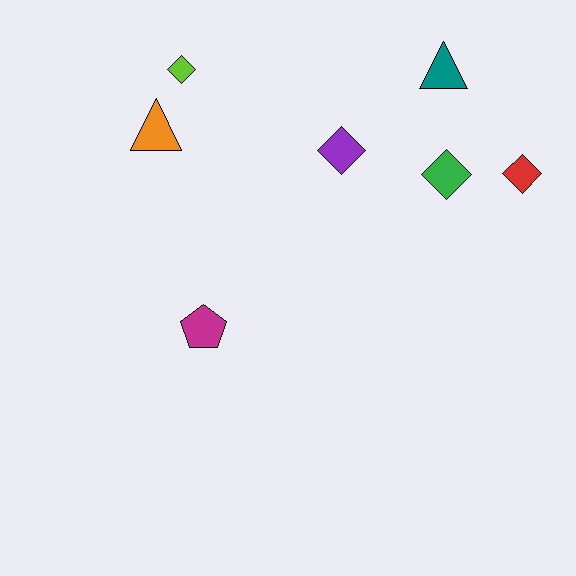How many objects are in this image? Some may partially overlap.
There are 7 objects.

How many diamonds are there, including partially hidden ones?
There are 4 diamonds.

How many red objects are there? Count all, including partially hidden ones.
There is 1 red object.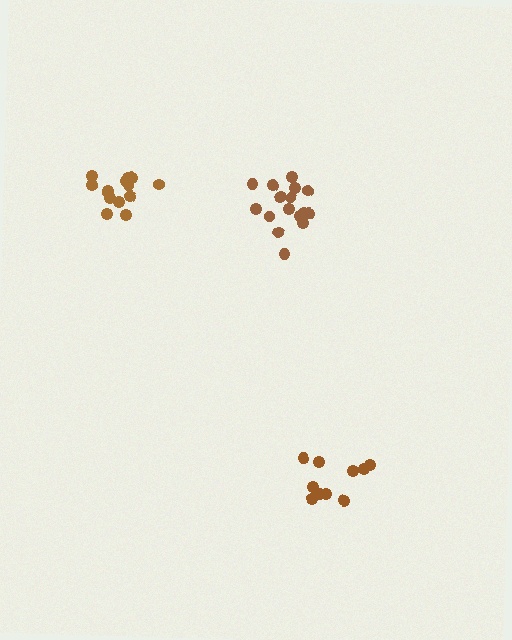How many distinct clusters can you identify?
There are 3 distinct clusters.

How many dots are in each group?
Group 1: 16 dots, Group 2: 10 dots, Group 3: 13 dots (39 total).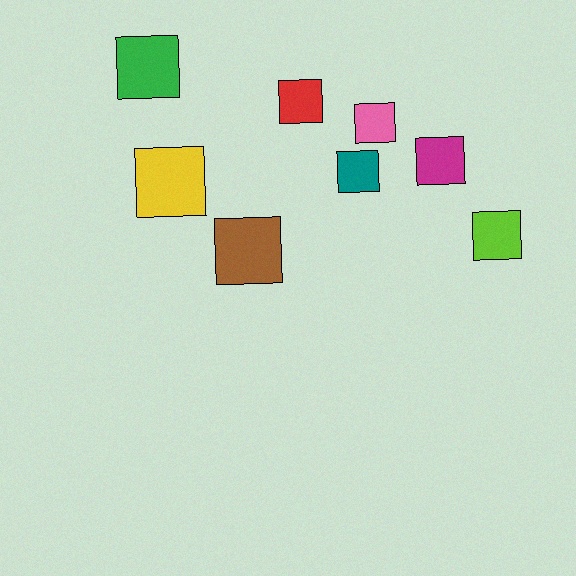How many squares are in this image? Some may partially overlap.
There are 8 squares.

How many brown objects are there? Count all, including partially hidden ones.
There is 1 brown object.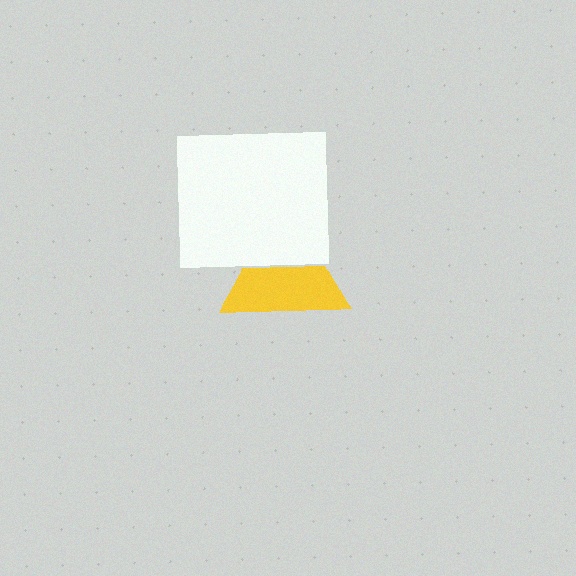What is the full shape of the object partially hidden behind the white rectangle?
The partially hidden object is a yellow triangle.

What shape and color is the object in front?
The object in front is a white rectangle.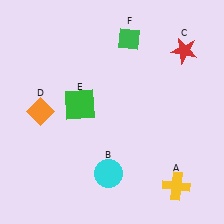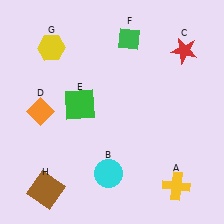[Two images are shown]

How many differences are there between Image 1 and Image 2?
There are 2 differences between the two images.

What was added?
A yellow hexagon (G), a brown square (H) were added in Image 2.